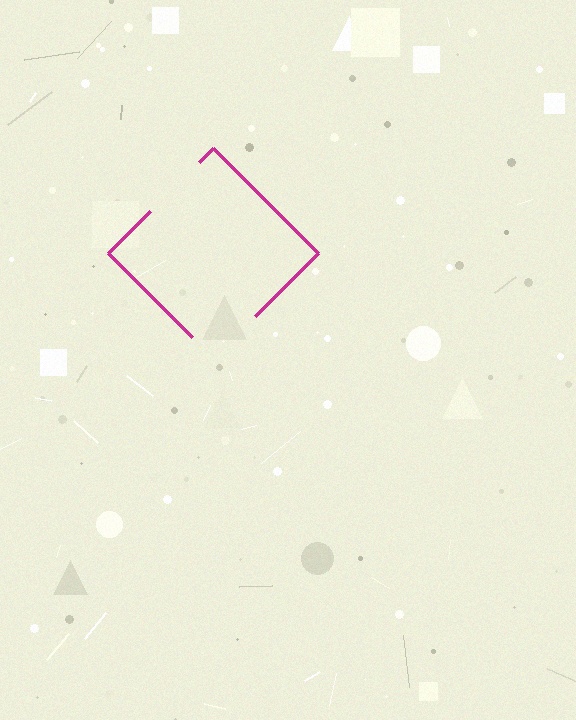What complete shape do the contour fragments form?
The contour fragments form a diamond.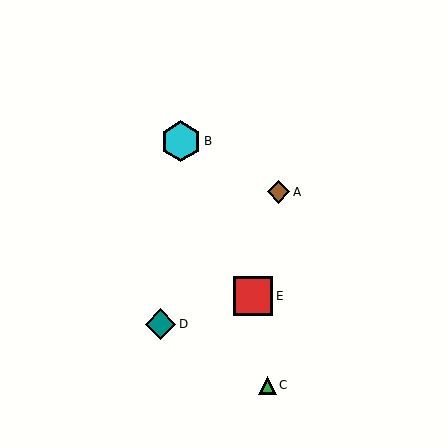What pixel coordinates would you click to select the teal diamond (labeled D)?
Click at (161, 324) to select the teal diamond D.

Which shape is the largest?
The cyan hexagon (labeled B) is the largest.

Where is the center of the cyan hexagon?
The center of the cyan hexagon is at (181, 141).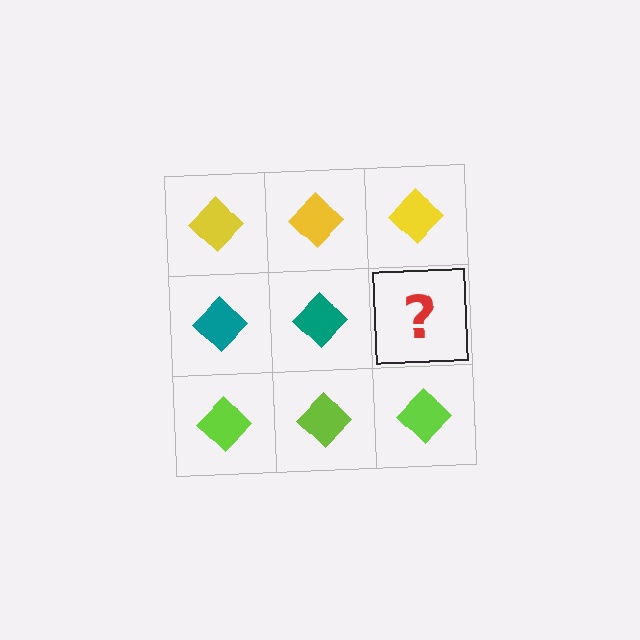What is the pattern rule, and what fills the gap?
The rule is that each row has a consistent color. The gap should be filled with a teal diamond.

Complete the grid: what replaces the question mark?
The question mark should be replaced with a teal diamond.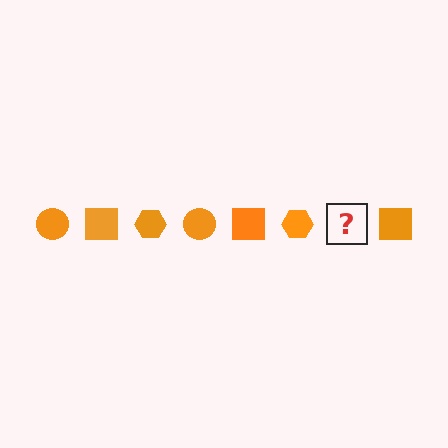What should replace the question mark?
The question mark should be replaced with an orange circle.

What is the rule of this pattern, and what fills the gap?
The rule is that the pattern cycles through circle, square, hexagon shapes in orange. The gap should be filled with an orange circle.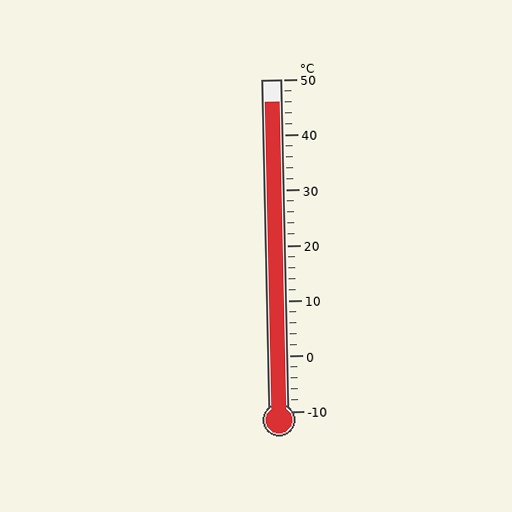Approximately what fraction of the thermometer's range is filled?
The thermometer is filled to approximately 95% of its range.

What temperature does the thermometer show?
The thermometer shows approximately 46°C.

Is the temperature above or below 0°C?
The temperature is above 0°C.